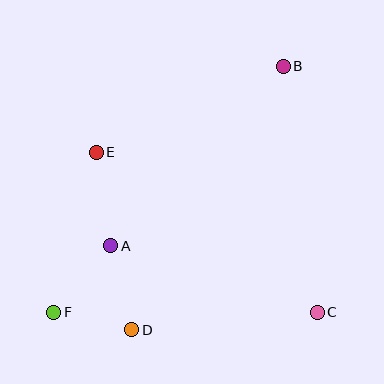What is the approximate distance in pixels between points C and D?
The distance between C and D is approximately 186 pixels.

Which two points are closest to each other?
Points D and F are closest to each other.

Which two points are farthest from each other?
Points B and F are farthest from each other.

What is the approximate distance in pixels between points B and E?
The distance between B and E is approximately 206 pixels.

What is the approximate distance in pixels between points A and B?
The distance between A and B is approximately 249 pixels.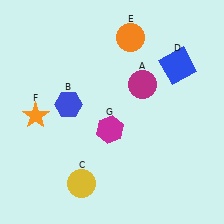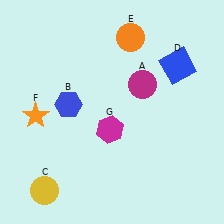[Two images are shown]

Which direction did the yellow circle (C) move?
The yellow circle (C) moved left.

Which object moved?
The yellow circle (C) moved left.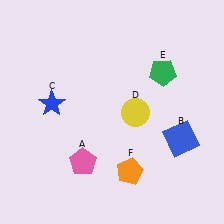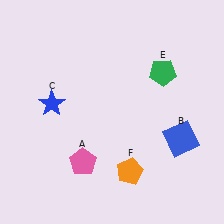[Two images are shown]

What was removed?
The yellow circle (D) was removed in Image 2.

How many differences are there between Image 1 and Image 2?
There is 1 difference between the two images.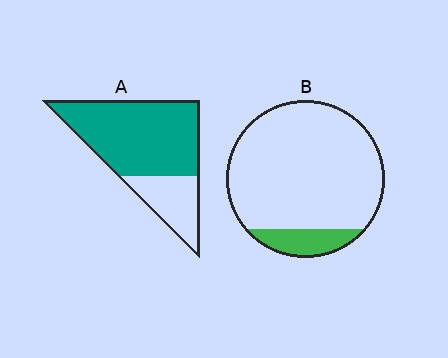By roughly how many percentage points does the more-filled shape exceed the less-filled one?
By roughly 60 percentage points (A over B).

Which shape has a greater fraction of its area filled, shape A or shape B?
Shape A.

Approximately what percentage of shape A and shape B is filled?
A is approximately 75% and B is approximately 15%.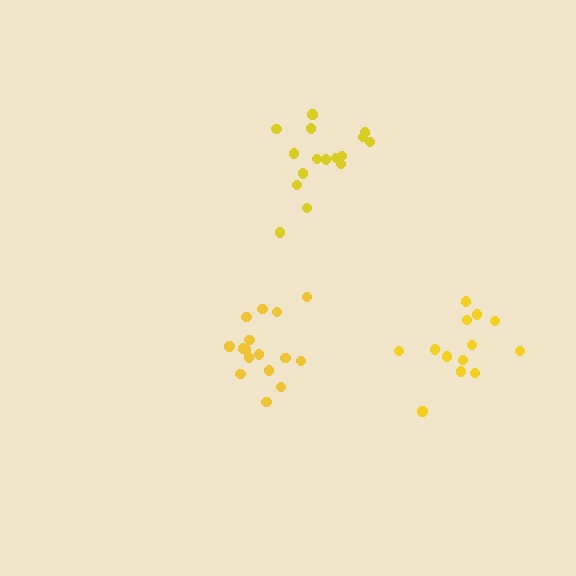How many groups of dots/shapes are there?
There are 3 groups.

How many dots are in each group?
Group 1: 16 dots, Group 2: 13 dots, Group 3: 16 dots (45 total).